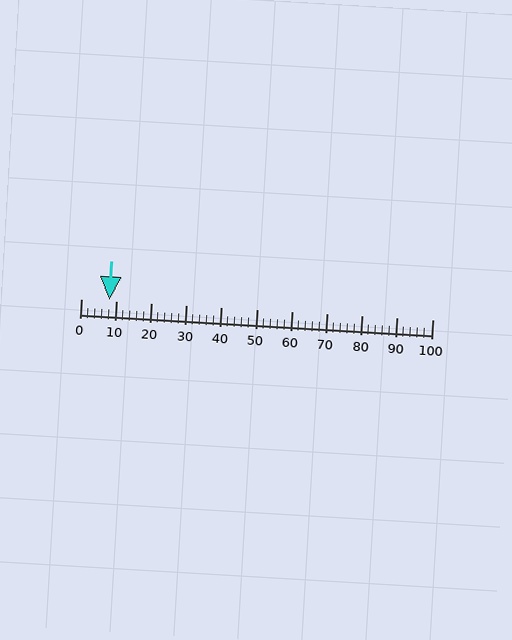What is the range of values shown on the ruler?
The ruler shows values from 0 to 100.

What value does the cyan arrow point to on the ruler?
The cyan arrow points to approximately 8.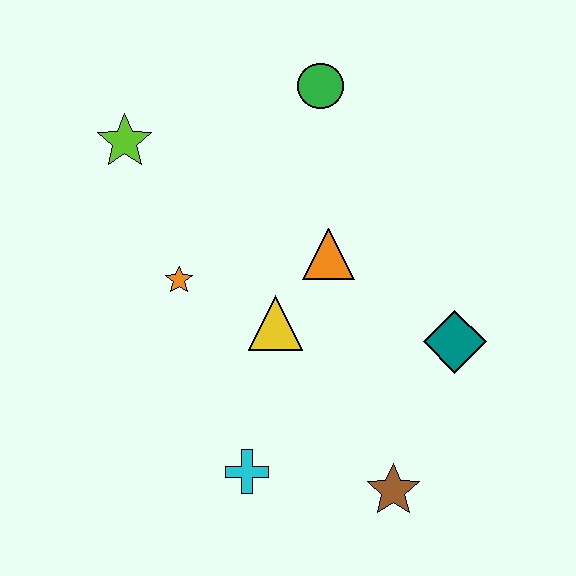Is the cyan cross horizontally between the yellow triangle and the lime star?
Yes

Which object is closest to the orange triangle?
The yellow triangle is closest to the orange triangle.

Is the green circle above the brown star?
Yes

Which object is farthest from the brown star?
The lime star is farthest from the brown star.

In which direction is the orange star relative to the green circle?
The orange star is below the green circle.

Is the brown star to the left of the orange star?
No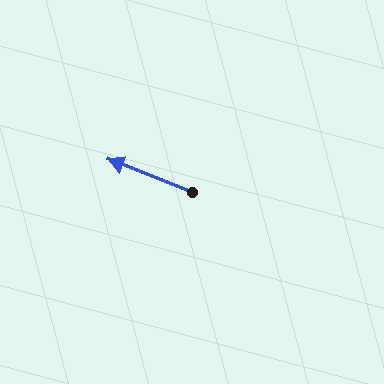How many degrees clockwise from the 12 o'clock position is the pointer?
Approximately 291 degrees.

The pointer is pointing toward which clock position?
Roughly 10 o'clock.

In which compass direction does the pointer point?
West.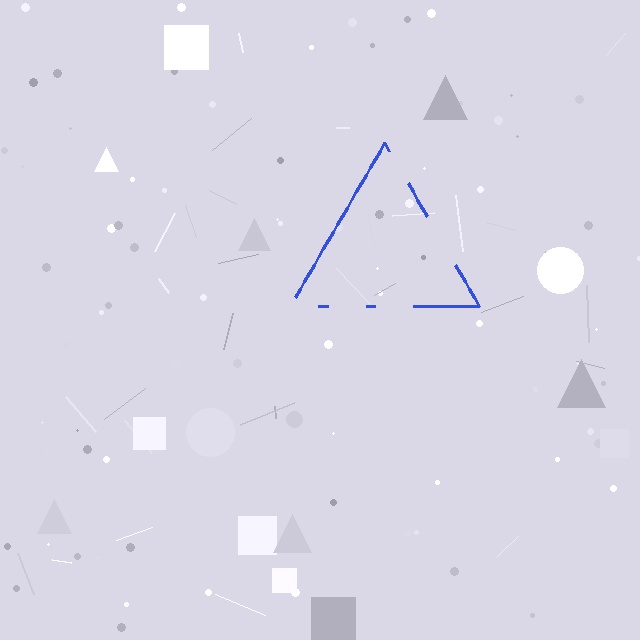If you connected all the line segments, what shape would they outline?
They would outline a triangle.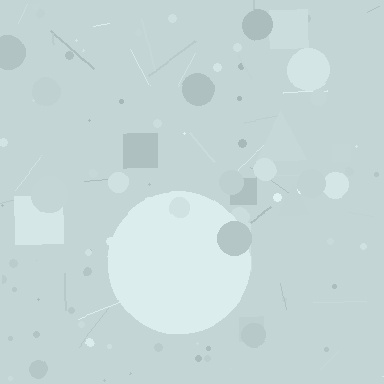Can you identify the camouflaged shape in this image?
The camouflaged shape is a circle.